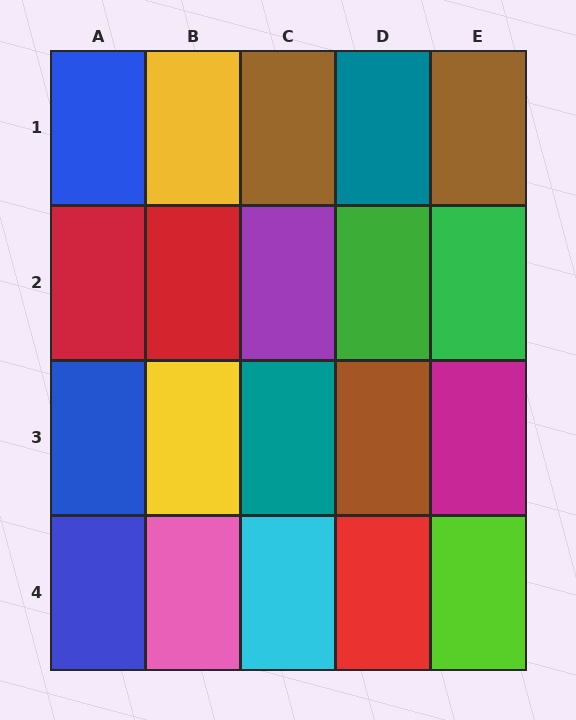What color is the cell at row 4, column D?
Red.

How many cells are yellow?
2 cells are yellow.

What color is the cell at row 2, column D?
Green.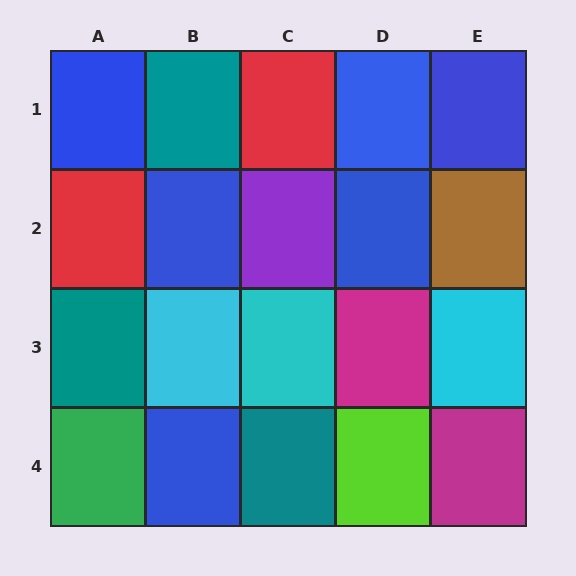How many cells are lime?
1 cell is lime.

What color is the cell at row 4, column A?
Green.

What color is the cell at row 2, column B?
Blue.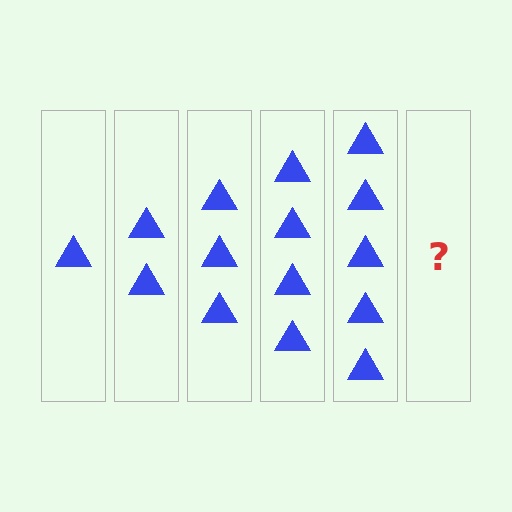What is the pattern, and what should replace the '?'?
The pattern is that each step adds one more triangle. The '?' should be 6 triangles.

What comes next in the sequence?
The next element should be 6 triangles.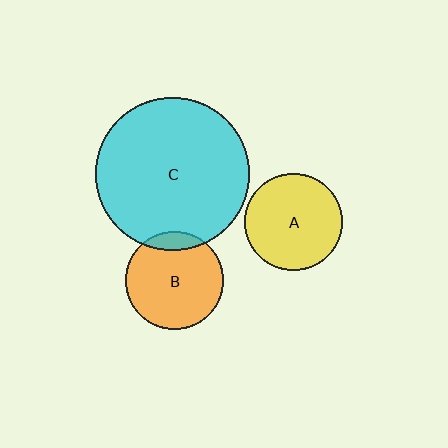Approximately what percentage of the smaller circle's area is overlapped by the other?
Approximately 10%.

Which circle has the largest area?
Circle C (cyan).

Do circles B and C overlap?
Yes.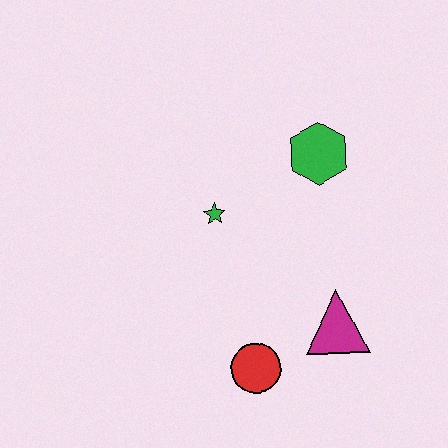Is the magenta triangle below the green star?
Yes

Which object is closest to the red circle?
The magenta triangle is closest to the red circle.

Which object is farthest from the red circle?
The green hexagon is farthest from the red circle.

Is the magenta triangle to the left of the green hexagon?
No